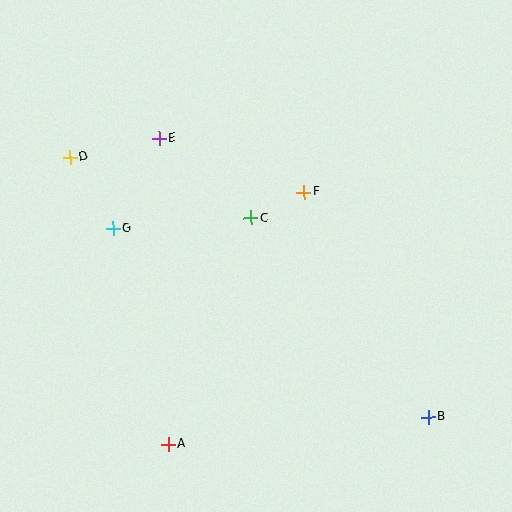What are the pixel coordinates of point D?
Point D is at (70, 157).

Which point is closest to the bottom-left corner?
Point A is closest to the bottom-left corner.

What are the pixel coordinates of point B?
Point B is at (429, 417).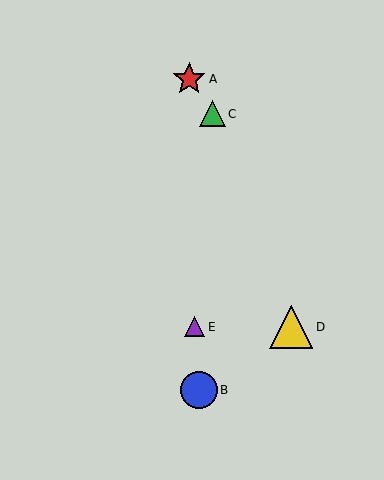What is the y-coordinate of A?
Object A is at y≈79.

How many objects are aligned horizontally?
2 objects (D, E) are aligned horizontally.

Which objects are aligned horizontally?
Objects D, E are aligned horizontally.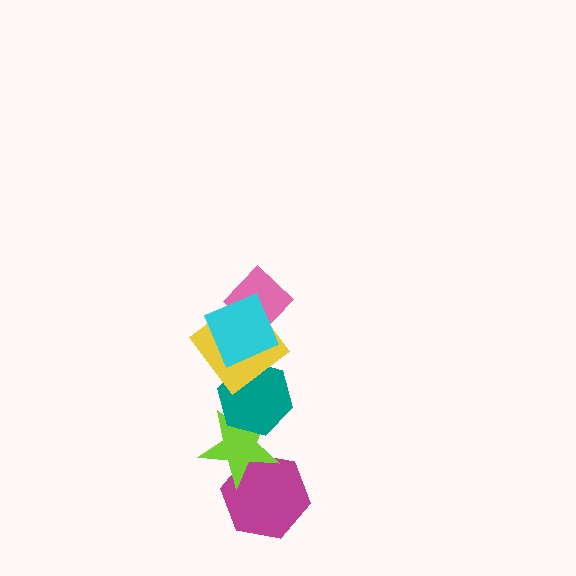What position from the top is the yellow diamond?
The yellow diamond is 3rd from the top.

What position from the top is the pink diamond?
The pink diamond is 2nd from the top.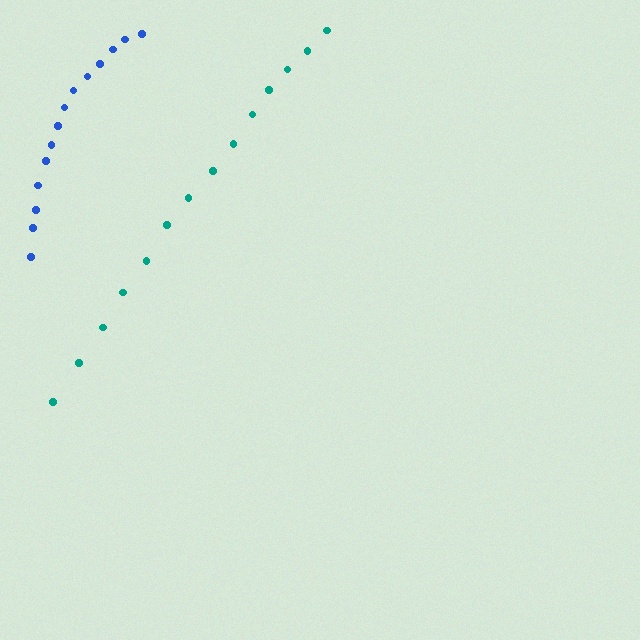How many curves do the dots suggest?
There are 2 distinct paths.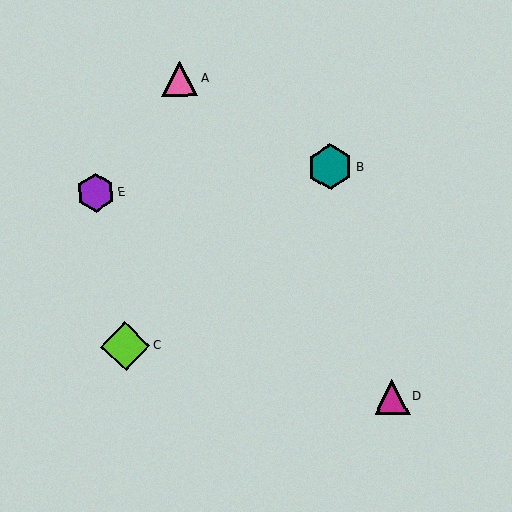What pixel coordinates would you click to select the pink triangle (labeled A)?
Click at (180, 79) to select the pink triangle A.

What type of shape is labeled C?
Shape C is a lime diamond.